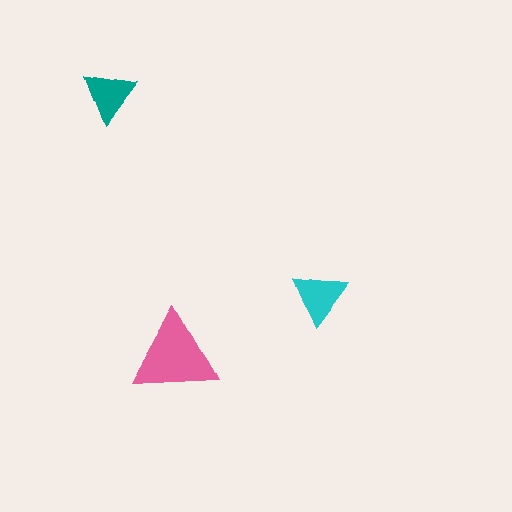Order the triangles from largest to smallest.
the pink one, the cyan one, the teal one.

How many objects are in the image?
There are 3 objects in the image.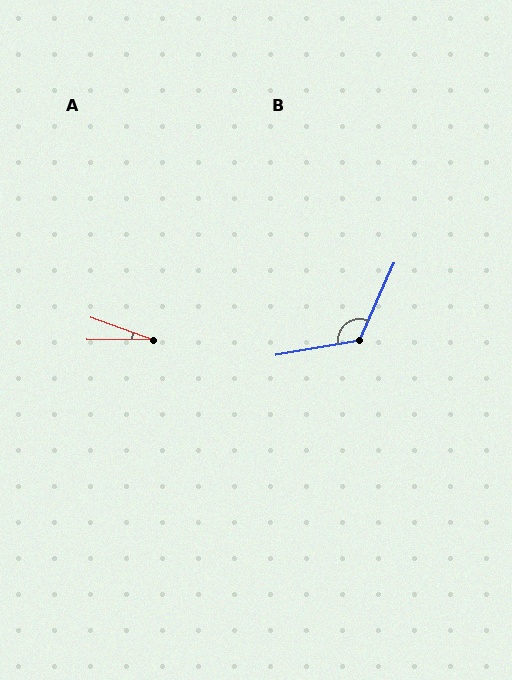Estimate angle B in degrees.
Approximately 124 degrees.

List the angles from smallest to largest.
A (19°), B (124°).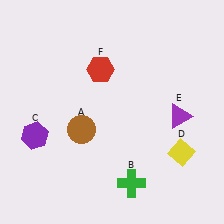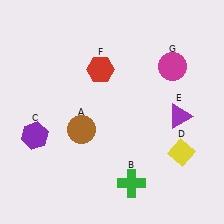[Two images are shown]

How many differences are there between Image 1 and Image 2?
There is 1 difference between the two images.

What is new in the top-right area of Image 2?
A magenta circle (G) was added in the top-right area of Image 2.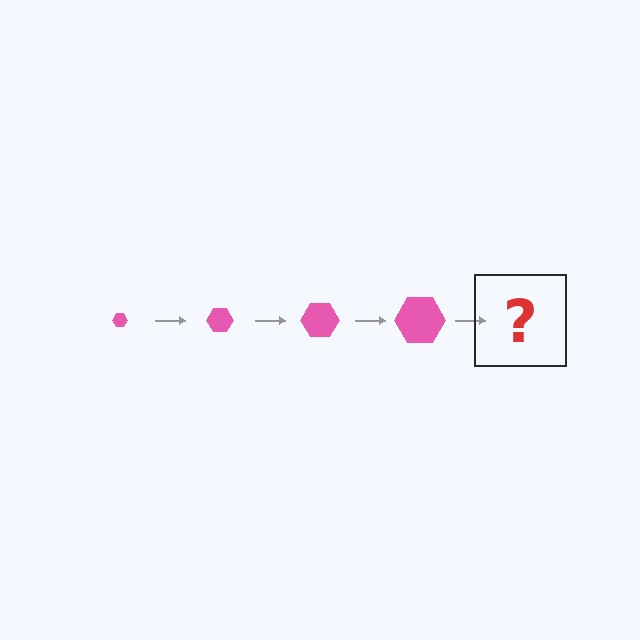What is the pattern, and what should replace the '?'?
The pattern is that the hexagon gets progressively larger each step. The '?' should be a pink hexagon, larger than the previous one.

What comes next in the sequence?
The next element should be a pink hexagon, larger than the previous one.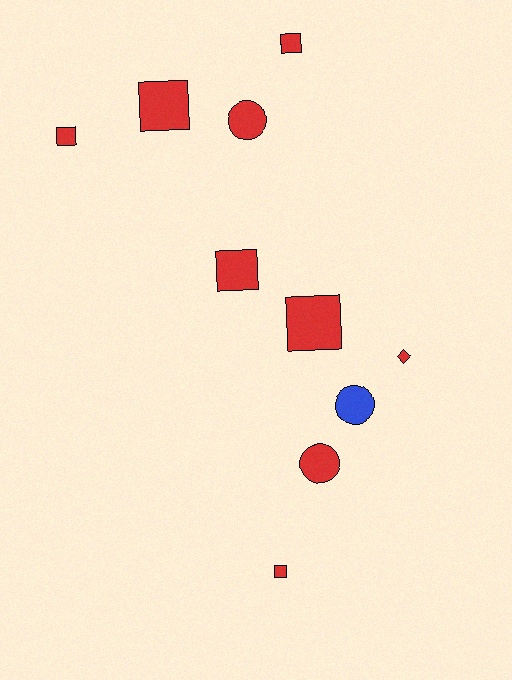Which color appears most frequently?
Red, with 9 objects.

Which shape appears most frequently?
Square, with 6 objects.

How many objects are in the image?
There are 10 objects.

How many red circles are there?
There are 2 red circles.